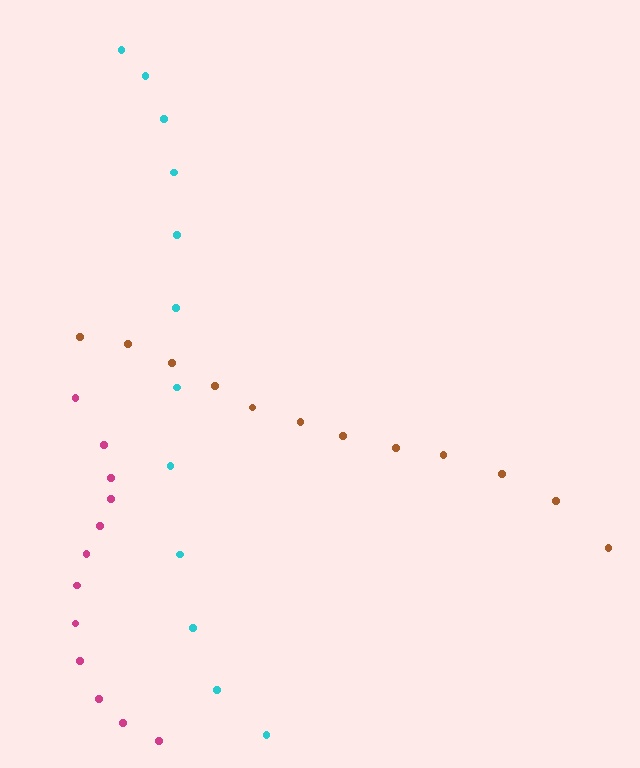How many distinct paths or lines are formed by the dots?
There are 3 distinct paths.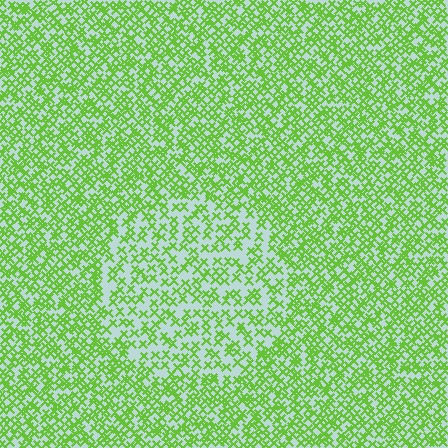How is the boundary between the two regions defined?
The boundary is defined by a change in element density (approximately 1.8x ratio). All elements are the same color, size, and shape.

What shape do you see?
I see a circle.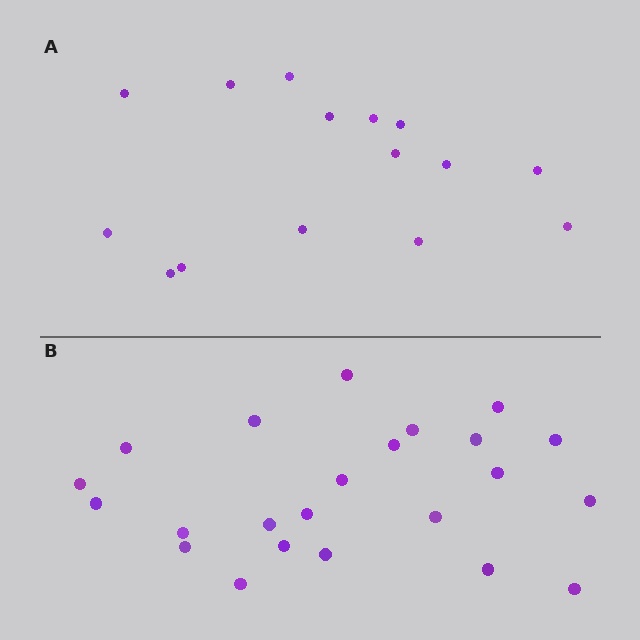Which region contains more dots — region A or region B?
Region B (the bottom region) has more dots.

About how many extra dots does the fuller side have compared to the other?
Region B has roughly 8 or so more dots than region A.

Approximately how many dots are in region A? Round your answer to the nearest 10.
About 20 dots. (The exact count is 15, which rounds to 20.)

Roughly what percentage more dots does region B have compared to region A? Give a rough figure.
About 55% more.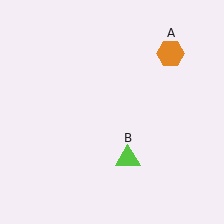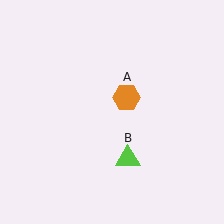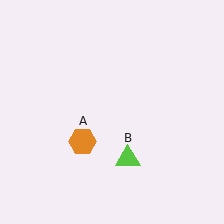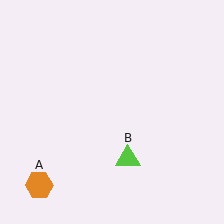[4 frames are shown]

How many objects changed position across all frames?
1 object changed position: orange hexagon (object A).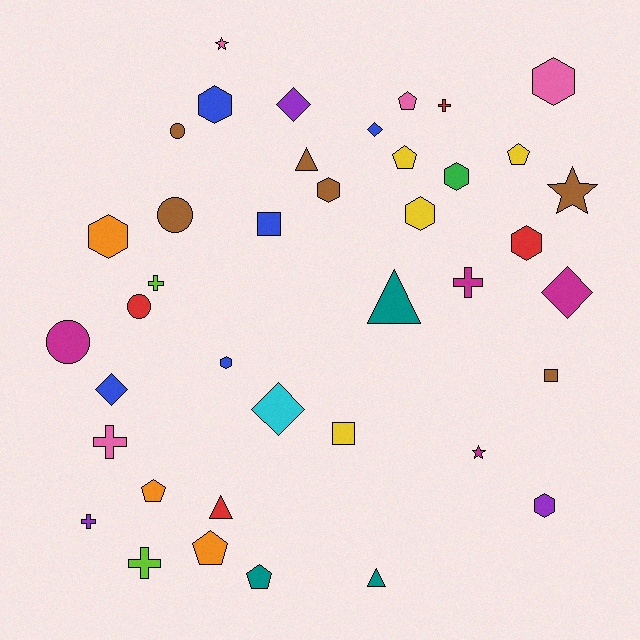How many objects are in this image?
There are 40 objects.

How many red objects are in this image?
There are 4 red objects.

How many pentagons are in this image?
There are 6 pentagons.